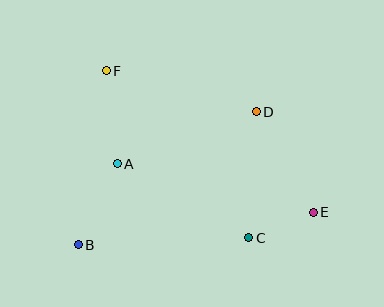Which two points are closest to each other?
Points C and E are closest to each other.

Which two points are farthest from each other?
Points E and F are farthest from each other.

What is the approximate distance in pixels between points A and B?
The distance between A and B is approximately 90 pixels.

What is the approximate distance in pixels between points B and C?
The distance between B and C is approximately 170 pixels.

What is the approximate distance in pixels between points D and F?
The distance between D and F is approximately 155 pixels.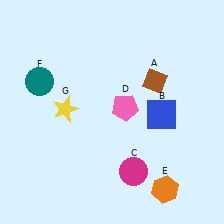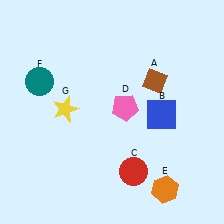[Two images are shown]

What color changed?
The circle (C) changed from magenta in Image 1 to red in Image 2.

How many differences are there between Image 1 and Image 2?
There is 1 difference between the two images.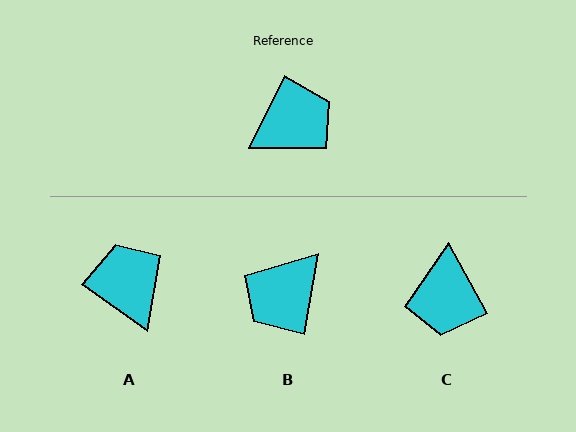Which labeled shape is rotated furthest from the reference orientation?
B, about 164 degrees away.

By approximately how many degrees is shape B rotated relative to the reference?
Approximately 164 degrees clockwise.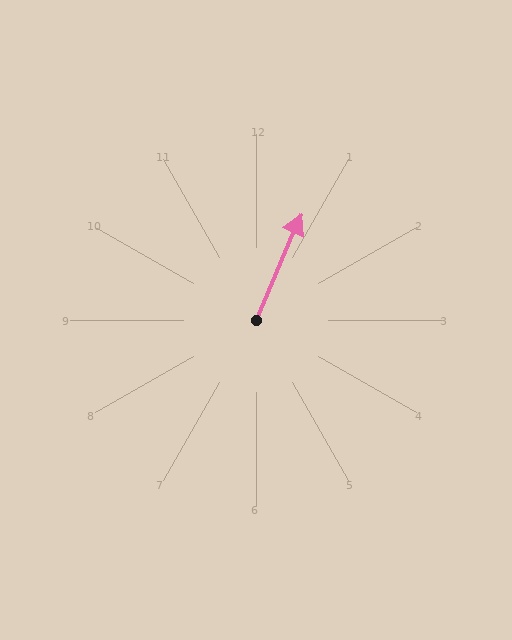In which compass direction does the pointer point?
Northeast.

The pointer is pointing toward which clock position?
Roughly 1 o'clock.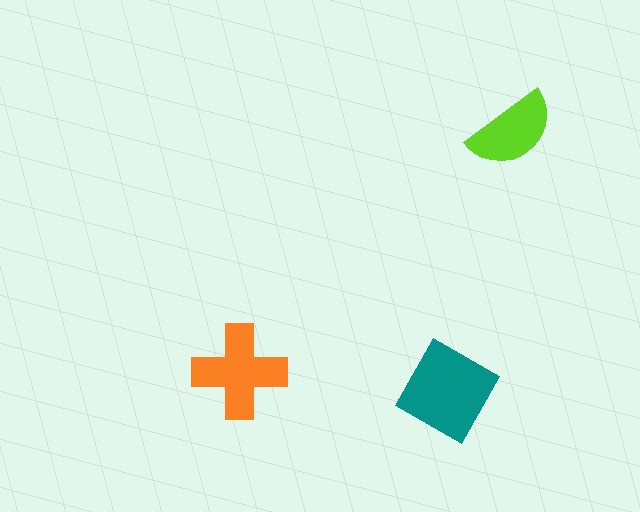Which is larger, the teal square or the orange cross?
The teal square.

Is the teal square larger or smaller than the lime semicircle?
Larger.